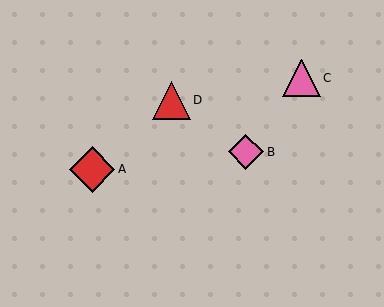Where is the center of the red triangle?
The center of the red triangle is at (171, 100).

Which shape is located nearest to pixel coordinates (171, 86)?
The red triangle (labeled D) at (171, 100) is nearest to that location.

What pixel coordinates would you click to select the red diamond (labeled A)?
Click at (92, 169) to select the red diamond A.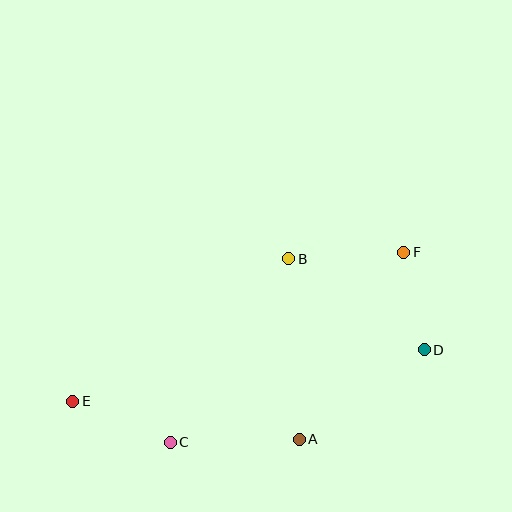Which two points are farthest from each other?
Points E and F are farthest from each other.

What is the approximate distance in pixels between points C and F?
The distance between C and F is approximately 301 pixels.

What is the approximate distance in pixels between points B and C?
The distance between B and C is approximately 218 pixels.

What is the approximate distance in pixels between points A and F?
The distance between A and F is approximately 214 pixels.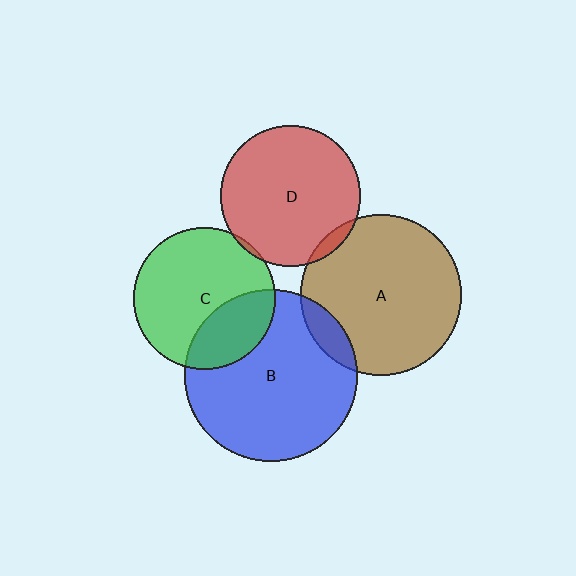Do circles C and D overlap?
Yes.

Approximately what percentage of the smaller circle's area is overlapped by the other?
Approximately 5%.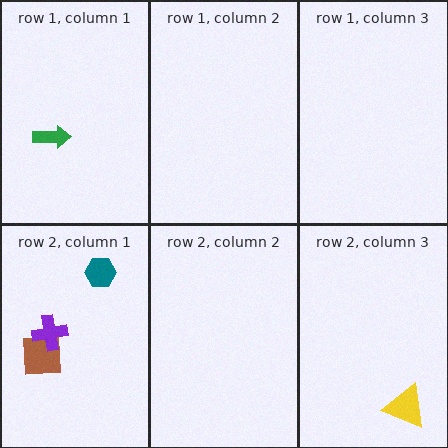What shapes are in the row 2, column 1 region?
The brown square, the purple cross, the teal hexagon.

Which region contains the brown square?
The row 2, column 1 region.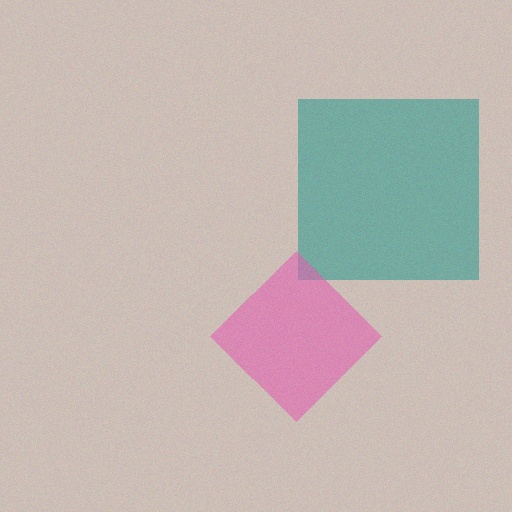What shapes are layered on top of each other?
The layered shapes are: a teal square, a pink diamond.